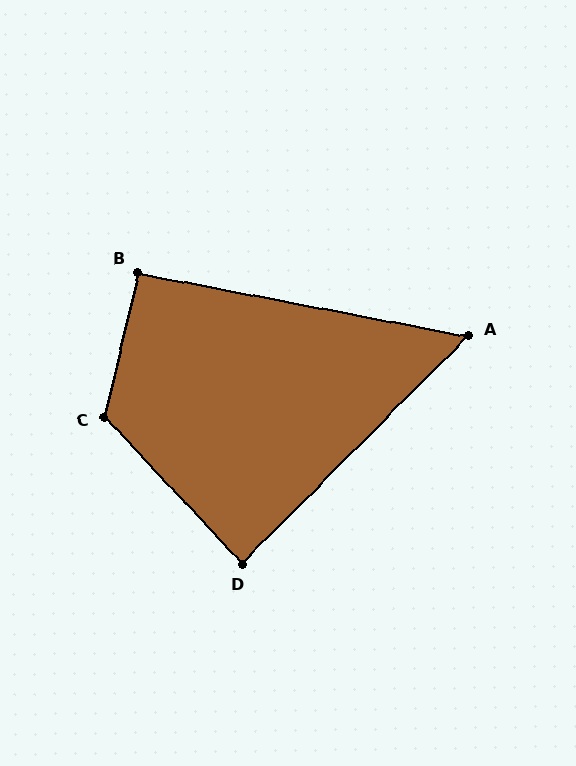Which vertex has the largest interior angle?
C, at approximately 124 degrees.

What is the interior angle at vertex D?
Approximately 88 degrees (approximately right).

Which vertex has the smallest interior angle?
A, at approximately 56 degrees.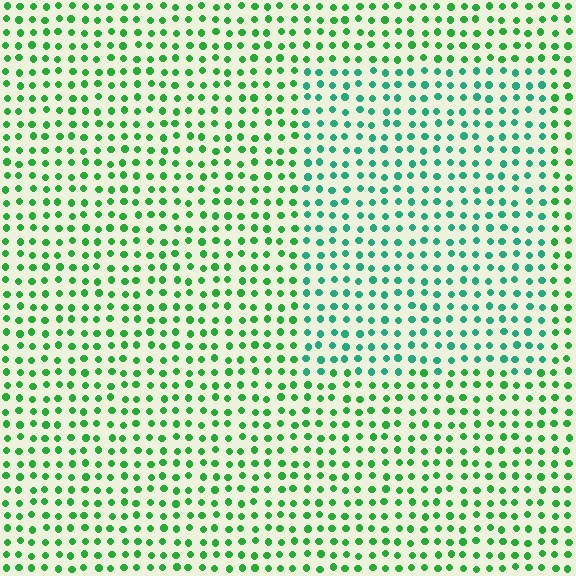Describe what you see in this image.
The image is filled with small green elements in a uniform arrangement. A rectangle-shaped region is visible where the elements are tinted to a slightly different hue, forming a subtle color boundary.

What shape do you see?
I see a rectangle.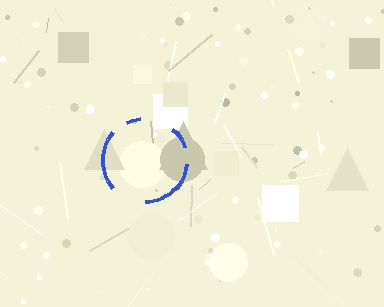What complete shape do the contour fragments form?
The contour fragments form a circle.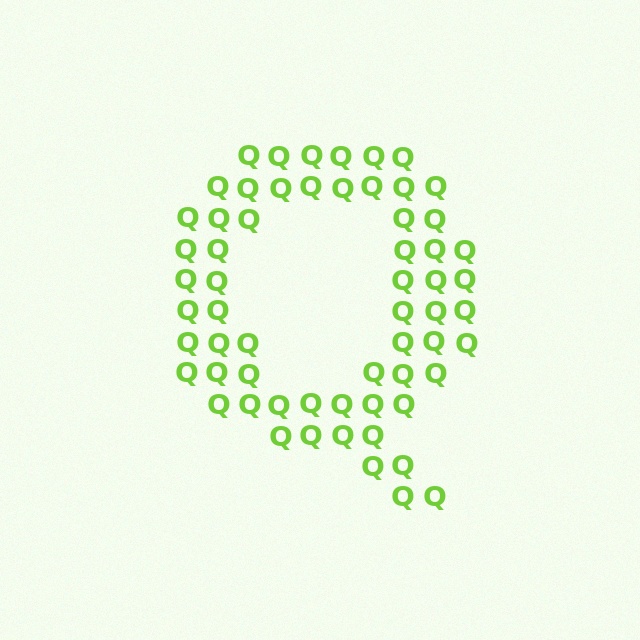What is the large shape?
The large shape is the letter Q.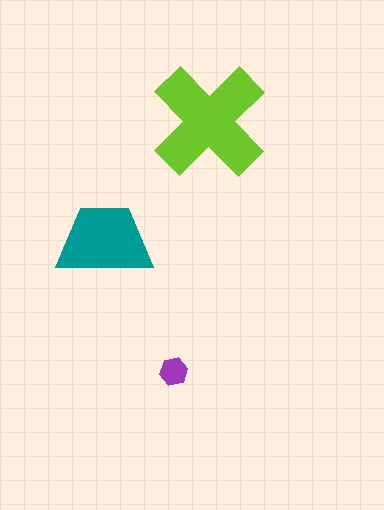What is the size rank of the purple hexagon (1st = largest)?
3rd.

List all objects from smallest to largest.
The purple hexagon, the teal trapezoid, the lime cross.